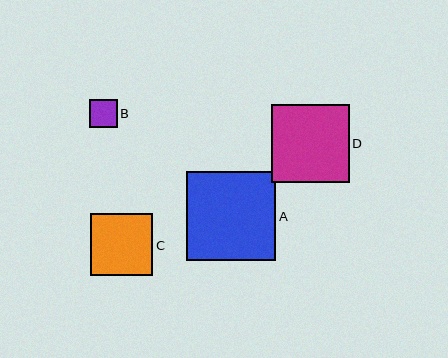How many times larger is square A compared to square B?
Square A is approximately 3.2 times the size of square B.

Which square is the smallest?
Square B is the smallest with a size of approximately 28 pixels.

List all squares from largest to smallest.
From largest to smallest: A, D, C, B.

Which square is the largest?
Square A is the largest with a size of approximately 89 pixels.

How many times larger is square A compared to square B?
Square A is approximately 3.2 times the size of square B.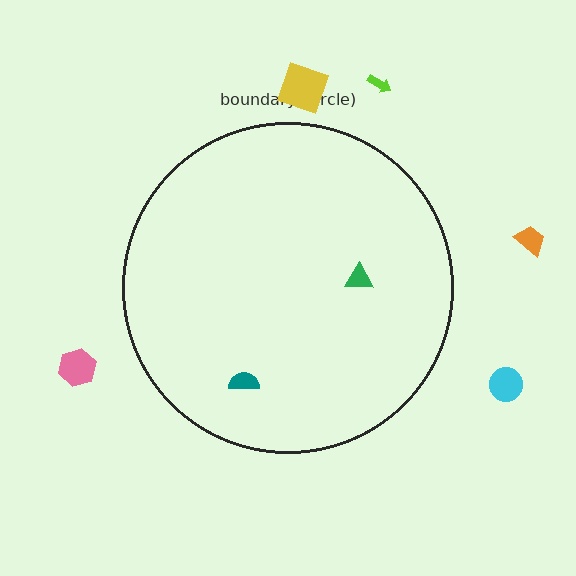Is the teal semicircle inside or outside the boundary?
Inside.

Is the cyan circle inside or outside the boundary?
Outside.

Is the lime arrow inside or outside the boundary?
Outside.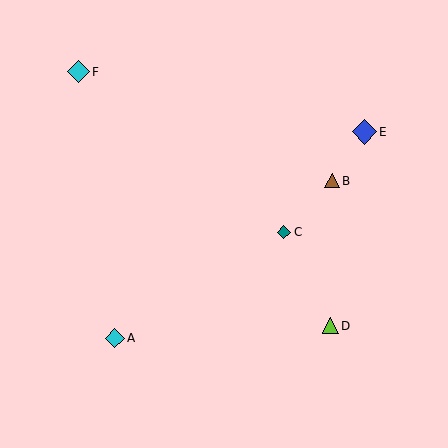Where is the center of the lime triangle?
The center of the lime triangle is at (330, 326).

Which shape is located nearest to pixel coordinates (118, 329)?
The cyan diamond (labeled A) at (115, 338) is nearest to that location.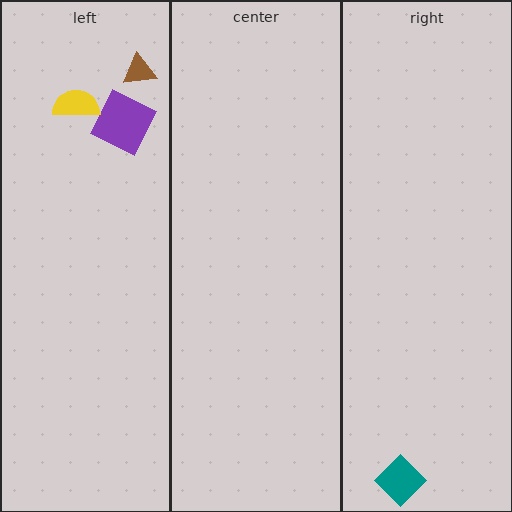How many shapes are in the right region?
1.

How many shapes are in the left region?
3.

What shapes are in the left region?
The brown triangle, the purple square, the yellow semicircle.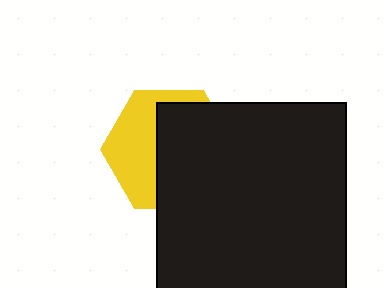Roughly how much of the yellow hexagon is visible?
A small part of it is visible (roughly 42%).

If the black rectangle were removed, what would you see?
You would see the complete yellow hexagon.